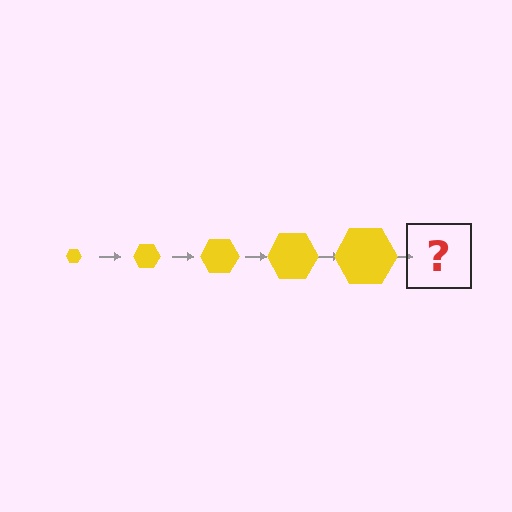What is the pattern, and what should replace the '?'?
The pattern is that the hexagon gets progressively larger each step. The '?' should be a yellow hexagon, larger than the previous one.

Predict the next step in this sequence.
The next step is a yellow hexagon, larger than the previous one.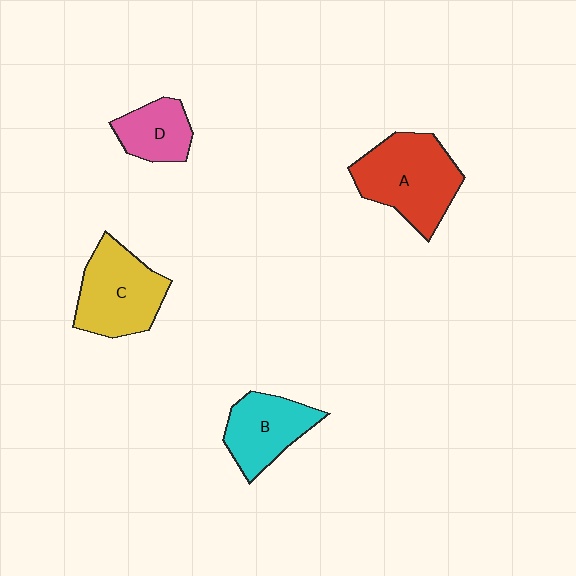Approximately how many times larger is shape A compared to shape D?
Approximately 1.9 times.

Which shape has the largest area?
Shape A (red).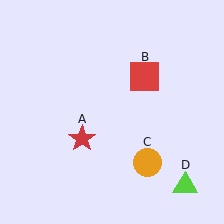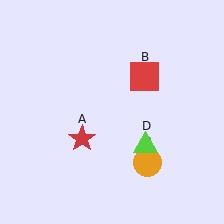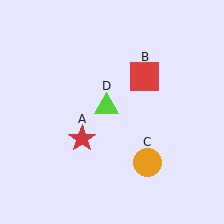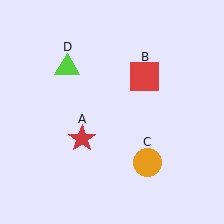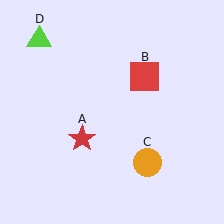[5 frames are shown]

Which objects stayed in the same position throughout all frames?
Red star (object A) and red square (object B) and orange circle (object C) remained stationary.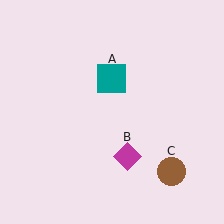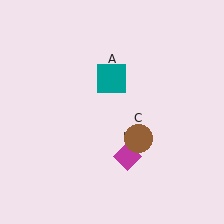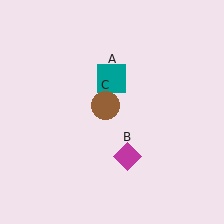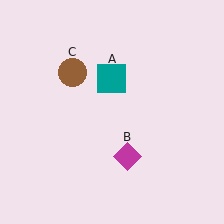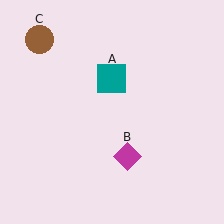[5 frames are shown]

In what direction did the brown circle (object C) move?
The brown circle (object C) moved up and to the left.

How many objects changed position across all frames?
1 object changed position: brown circle (object C).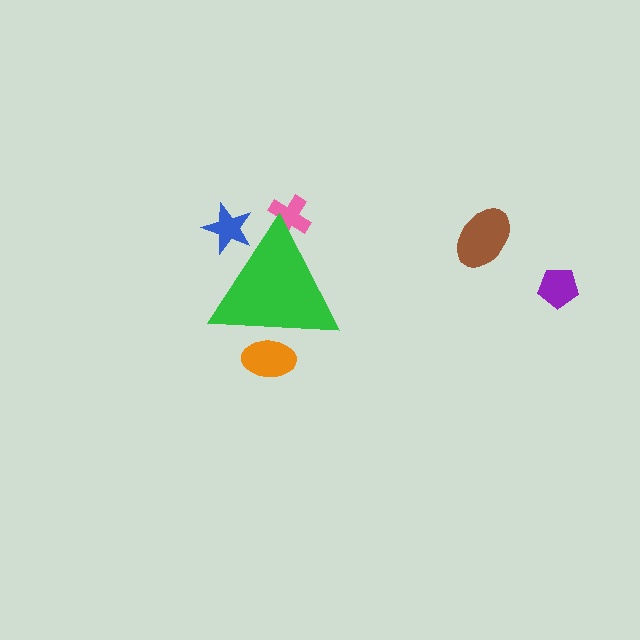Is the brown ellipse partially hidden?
No, the brown ellipse is fully visible.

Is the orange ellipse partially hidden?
Yes, the orange ellipse is partially hidden behind the green triangle.